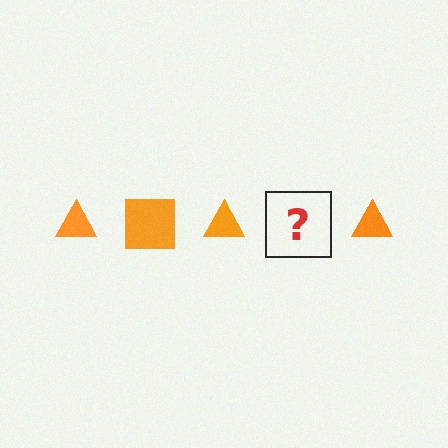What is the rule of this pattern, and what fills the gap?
The rule is that the pattern cycles through triangle, square shapes in orange. The gap should be filled with an orange square.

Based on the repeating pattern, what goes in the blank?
The blank should be an orange square.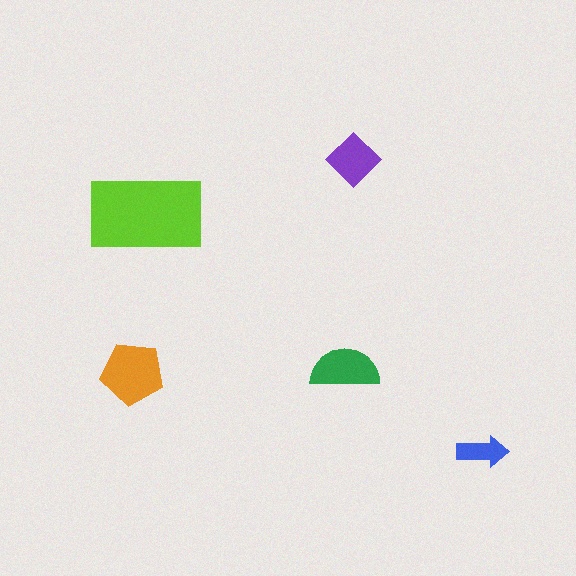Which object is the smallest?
The blue arrow.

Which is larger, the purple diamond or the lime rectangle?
The lime rectangle.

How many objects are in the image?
There are 5 objects in the image.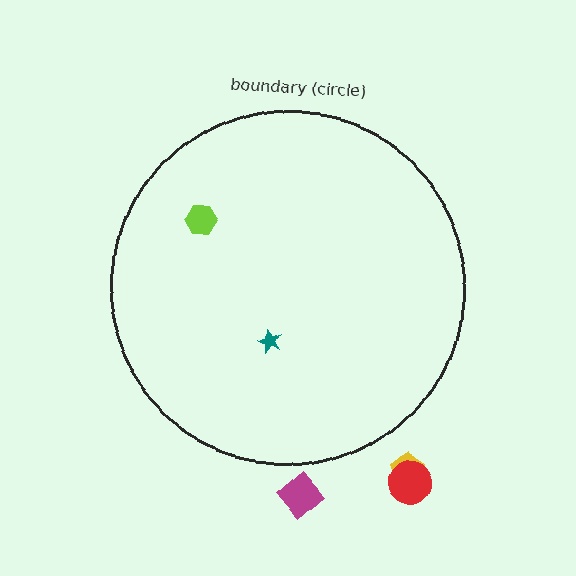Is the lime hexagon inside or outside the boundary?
Inside.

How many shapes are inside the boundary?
2 inside, 3 outside.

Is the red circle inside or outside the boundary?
Outside.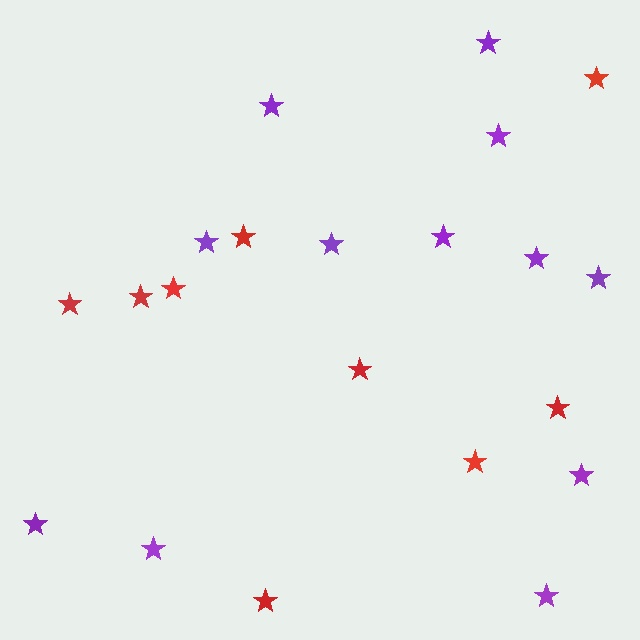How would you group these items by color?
There are 2 groups: one group of red stars (9) and one group of purple stars (12).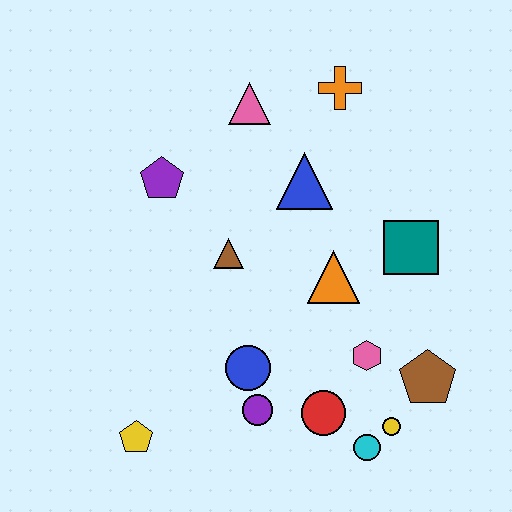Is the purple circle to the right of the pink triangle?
Yes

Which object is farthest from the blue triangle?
The yellow pentagon is farthest from the blue triangle.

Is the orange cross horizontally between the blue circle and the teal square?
Yes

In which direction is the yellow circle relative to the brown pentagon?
The yellow circle is below the brown pentagon.